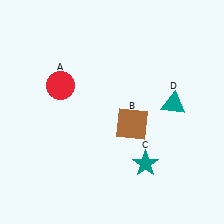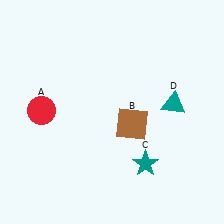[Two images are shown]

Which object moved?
The red circle (A) moved down.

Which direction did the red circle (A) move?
The red circle (A) moved down.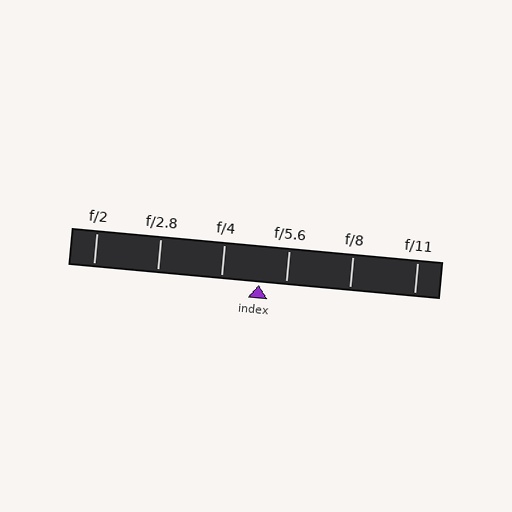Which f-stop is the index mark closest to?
The index mark is closest to f/5.6.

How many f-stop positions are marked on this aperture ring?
There are 6 f-stop positions marked.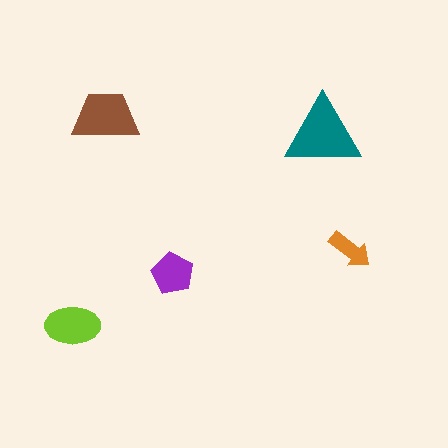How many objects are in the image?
There are 5 objects in the image.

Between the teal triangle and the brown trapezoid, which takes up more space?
The teal triangle.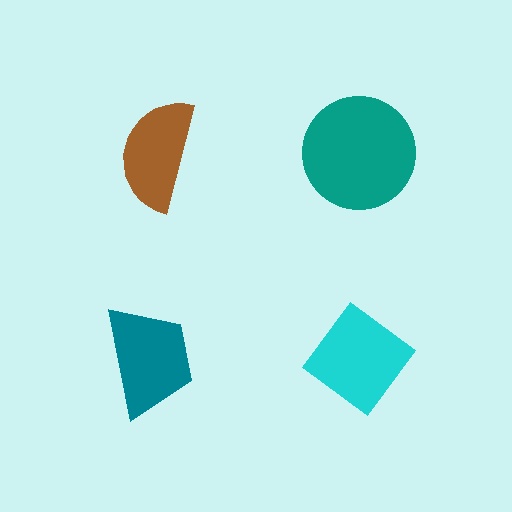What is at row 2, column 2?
A cyan diamond.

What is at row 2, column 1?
A teal trapezoid.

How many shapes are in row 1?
2 shapes.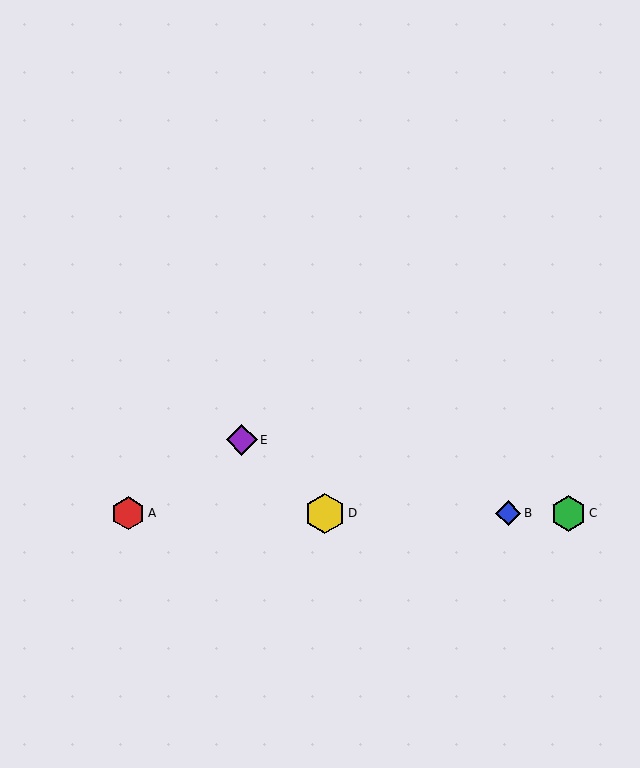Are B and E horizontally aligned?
No, B is at y≈513 and E is at y≈440.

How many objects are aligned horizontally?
4 objects (A, B, C, D) are aligned horizontally.